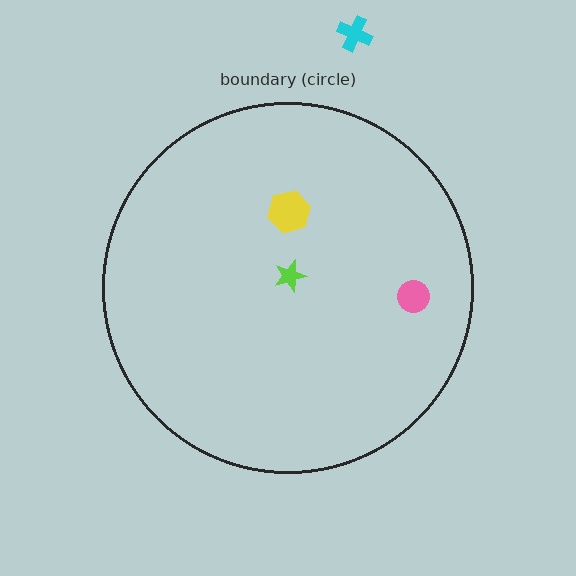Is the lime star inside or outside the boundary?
Inside.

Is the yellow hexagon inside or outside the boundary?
Inside.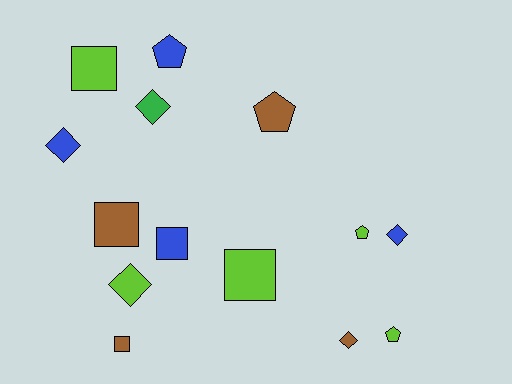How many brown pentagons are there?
There is 1 brown pentagon.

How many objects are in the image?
There are 14 objects.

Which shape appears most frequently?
Square, with 5 objects.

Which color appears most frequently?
Lime, with 5 objects.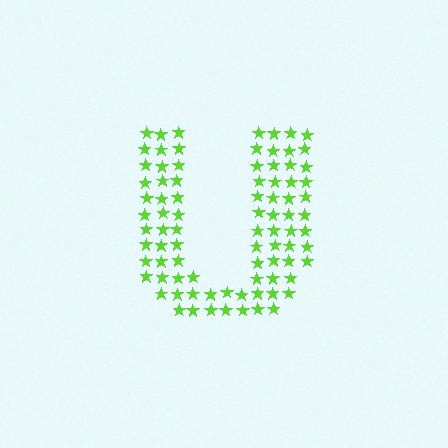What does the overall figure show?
The overall figure shows the letter U.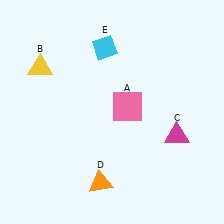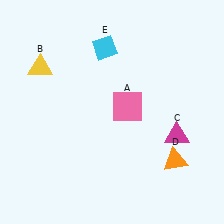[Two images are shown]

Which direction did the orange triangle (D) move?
The orange triangle (D) moved right.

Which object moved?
The orange triangle (D) moved right.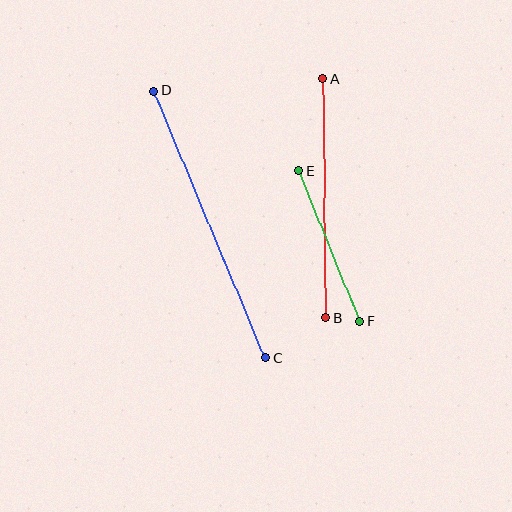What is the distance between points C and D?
The distance is approximately 289 pixels.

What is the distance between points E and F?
The distance is approximately 163 pixels.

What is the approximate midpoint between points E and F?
The midpoint is at approximately (329, 246) pixels.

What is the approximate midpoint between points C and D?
The midpoint is at approximately (210, 224) pixels.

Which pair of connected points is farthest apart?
Points C and D are farthest apart.